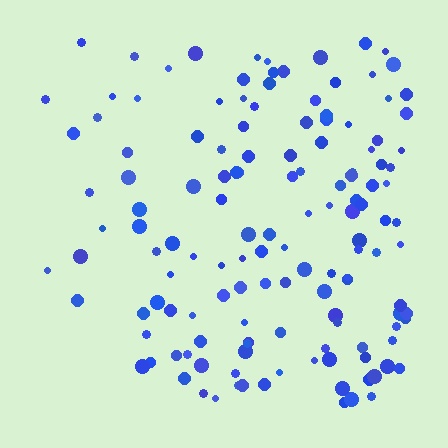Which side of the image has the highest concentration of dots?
The right.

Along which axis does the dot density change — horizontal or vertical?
Horizontal.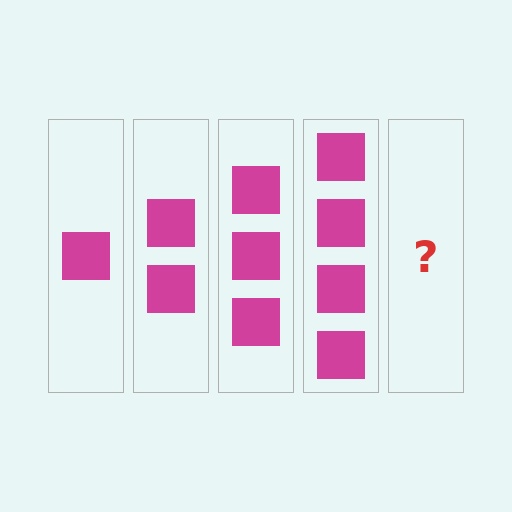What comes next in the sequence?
The next element should be 5 squares.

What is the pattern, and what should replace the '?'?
The pattern is that each step adds one more square. The '?' should be 5 squares.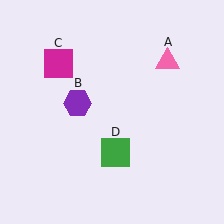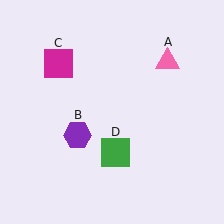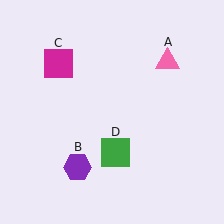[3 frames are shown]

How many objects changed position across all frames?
1 object changed position: purple hexagon (object B).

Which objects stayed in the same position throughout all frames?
Pink triangle (object A) and magenta square (object C) and green square (object D) remained stationary.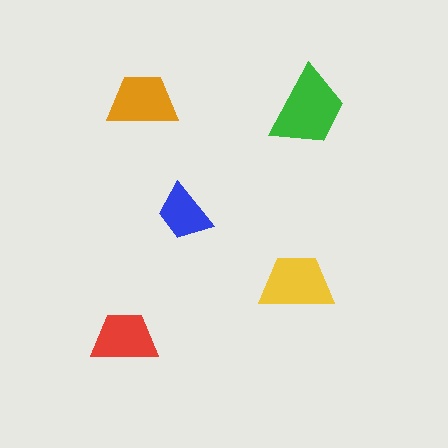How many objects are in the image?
There are 5 objects in the image.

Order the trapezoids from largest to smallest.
the green one, the yellow one, the orange one, the red one, the blue one.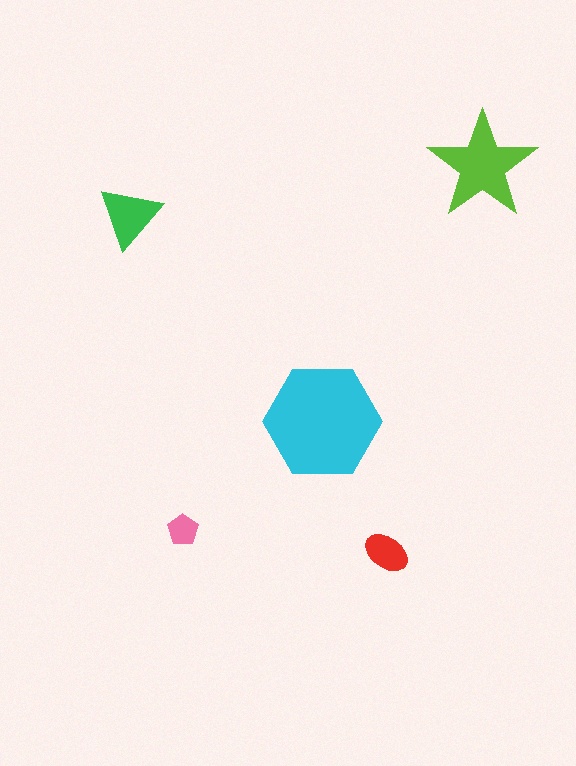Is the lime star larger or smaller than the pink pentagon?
Larger.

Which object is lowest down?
The red ellipse is bottommost.